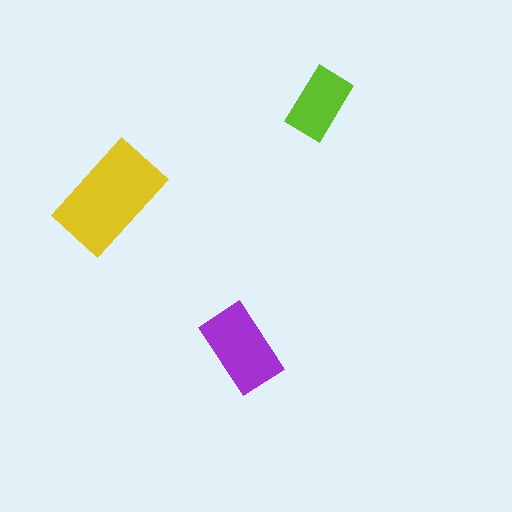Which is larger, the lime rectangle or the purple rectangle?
The purple one.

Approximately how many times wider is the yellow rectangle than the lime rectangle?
About 1.5 times wider.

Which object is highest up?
The lime rectangle is topmost.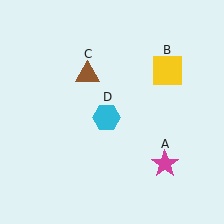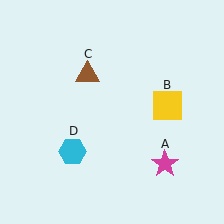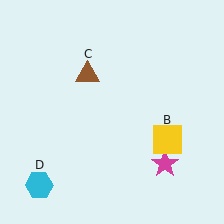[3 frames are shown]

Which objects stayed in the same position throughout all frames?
Magenta star (object A) and brown triangle (object C) remained stationary.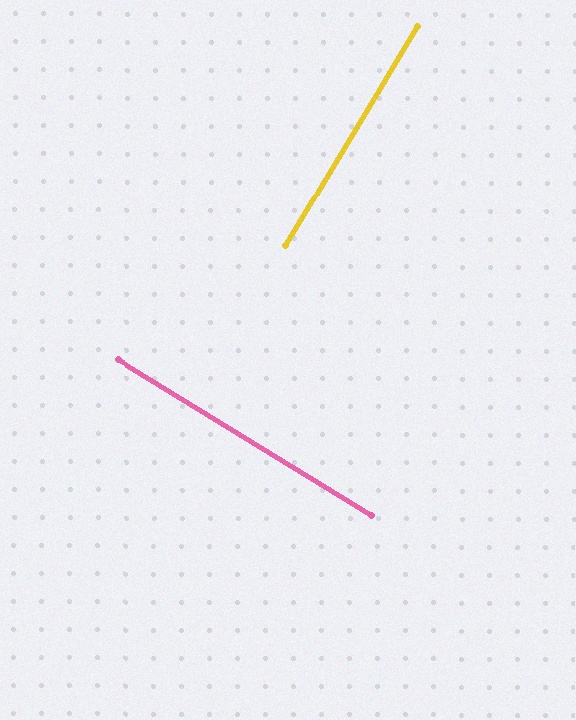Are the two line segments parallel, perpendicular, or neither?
Perpendicular — they meet at approximately 89°.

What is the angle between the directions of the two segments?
Approximately 89 degrees.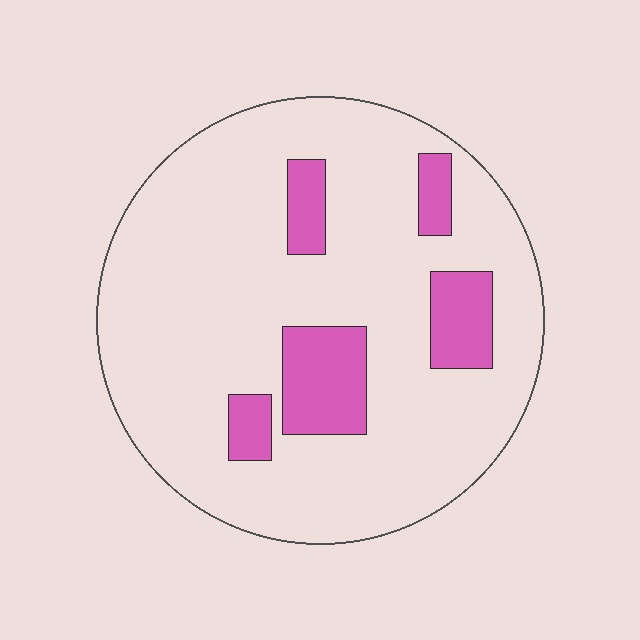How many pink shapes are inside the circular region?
5.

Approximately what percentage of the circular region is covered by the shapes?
Approximately 15%.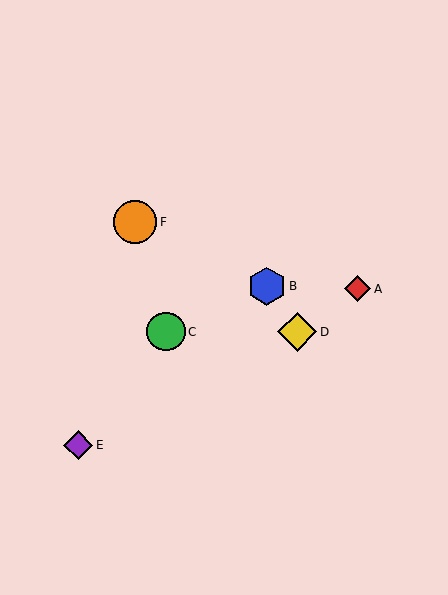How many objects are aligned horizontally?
2 objects (C, D) are aligned horizontally.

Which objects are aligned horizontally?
Objects C, D are aligned horizontally.